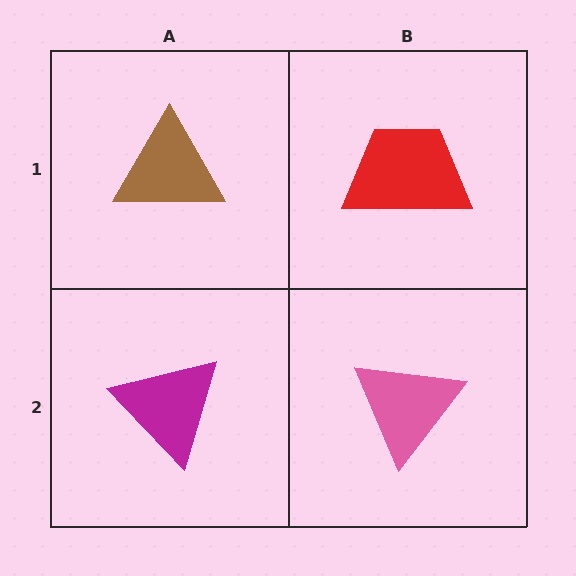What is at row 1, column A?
A brown triangle.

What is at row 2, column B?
A pink triangle.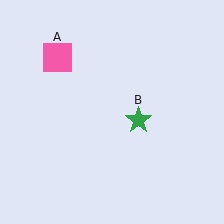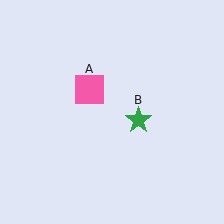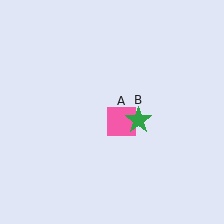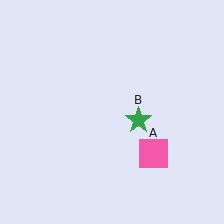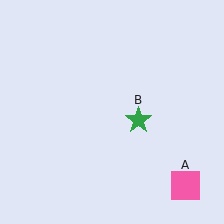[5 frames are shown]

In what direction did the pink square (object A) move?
The pink square (object A) moved down and to the right.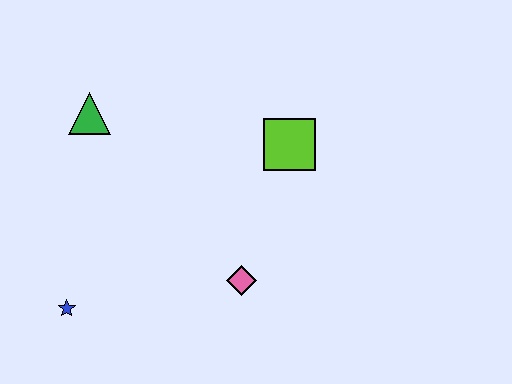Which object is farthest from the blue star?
The lime square is farthest from the blue star.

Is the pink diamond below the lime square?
Yes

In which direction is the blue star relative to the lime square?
The blue star is to the left of the lime square.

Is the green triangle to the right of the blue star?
Yes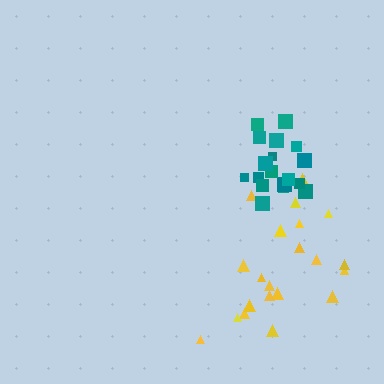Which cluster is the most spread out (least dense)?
Yellow.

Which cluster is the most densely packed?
Teal.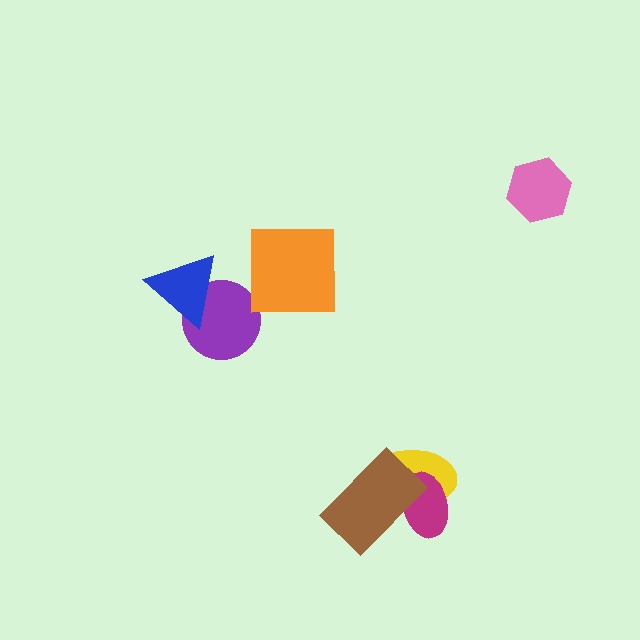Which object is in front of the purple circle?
The blue triangle is in front of the purple circle.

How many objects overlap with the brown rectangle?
2 objects overlap with the brown rectangle.